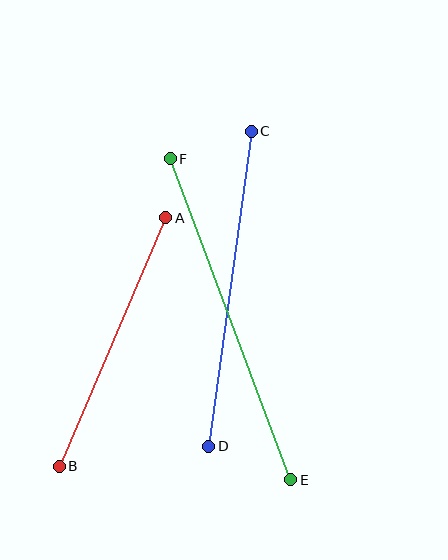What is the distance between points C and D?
The distance is approximately 318 pixels.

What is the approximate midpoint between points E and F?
The midpoint is at approximately (230, 319) pixels.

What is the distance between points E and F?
The distance is approximately 343 pixels.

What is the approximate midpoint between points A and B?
The midpoint is at approximately (113, 342) pixels.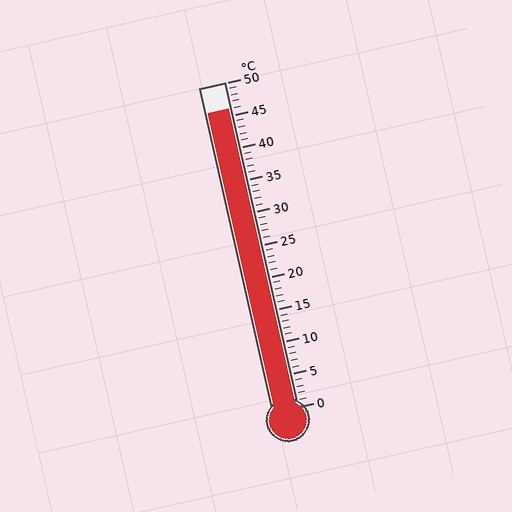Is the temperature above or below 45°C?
The temperature is above 45°C.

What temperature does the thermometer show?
The thermometer shows approximately 46°C.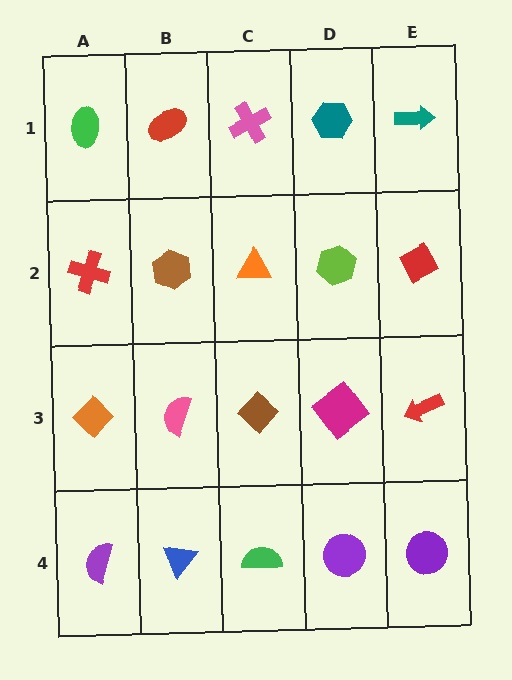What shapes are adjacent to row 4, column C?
A brown diamond (row 3, column C), a blue triangle (row 4, column B), a purple circle (row 4, column D).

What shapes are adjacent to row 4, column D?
A magenta diamond (row 3, column D), a green semicircle (row 4, column C), a purple circle (row 4, column E).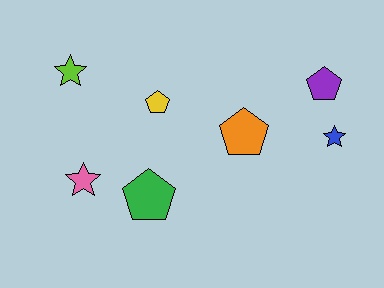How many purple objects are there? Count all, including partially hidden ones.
There is 1 purple object.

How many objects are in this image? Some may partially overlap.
There are 7 objects.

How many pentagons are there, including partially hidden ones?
There are 4 pentagons.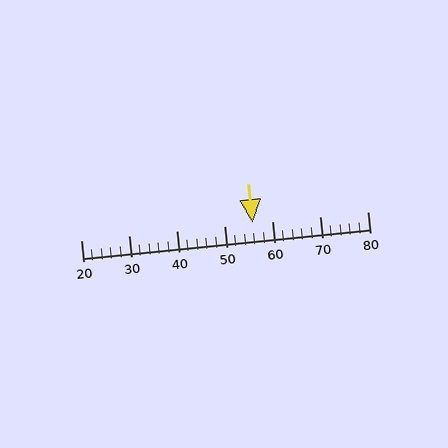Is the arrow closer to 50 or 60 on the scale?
The arrow is closer to 60.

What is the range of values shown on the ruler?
The ruler shows values from 20 to 80.